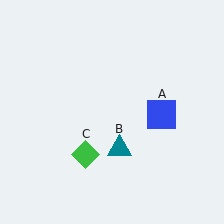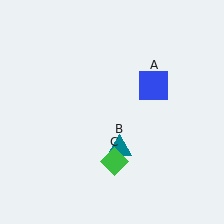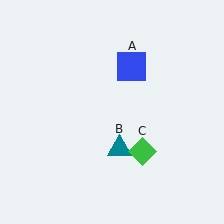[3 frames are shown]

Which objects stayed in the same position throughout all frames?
Teal triangle (object B) remained stationary.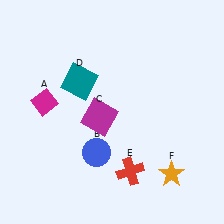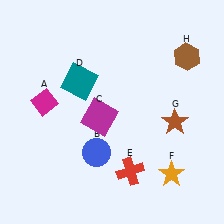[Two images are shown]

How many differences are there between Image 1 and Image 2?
There are 2 differences between the two images.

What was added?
A brown star (G), a brown hexagon (H) were added in Image 2.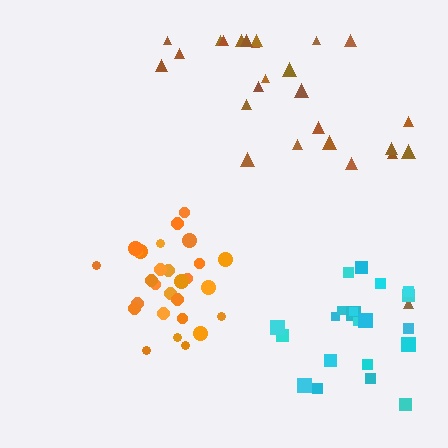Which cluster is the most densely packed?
Orange.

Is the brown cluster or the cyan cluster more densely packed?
Cyan.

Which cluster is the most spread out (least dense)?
Brown.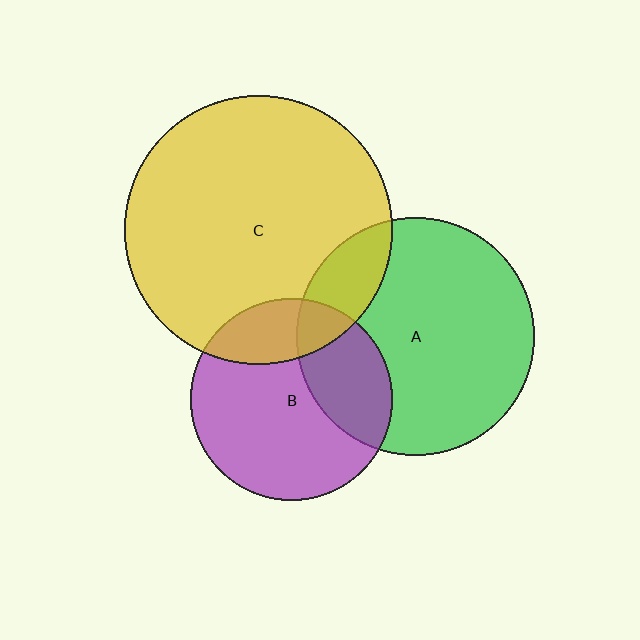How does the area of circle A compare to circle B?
Approximately 1.4 times.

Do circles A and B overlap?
Yes.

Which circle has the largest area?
Circle C (yellow).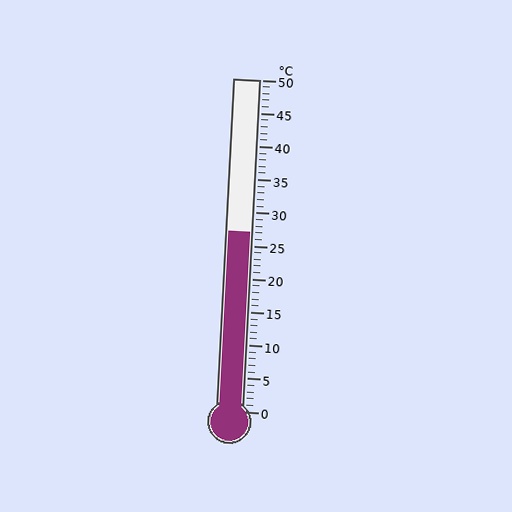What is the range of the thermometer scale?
The thermometer scale ranges from 0°C to 50°C.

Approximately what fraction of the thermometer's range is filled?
The thermometer is filled to approximately 55% of its range.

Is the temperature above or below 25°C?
The temperature is above 25°C.